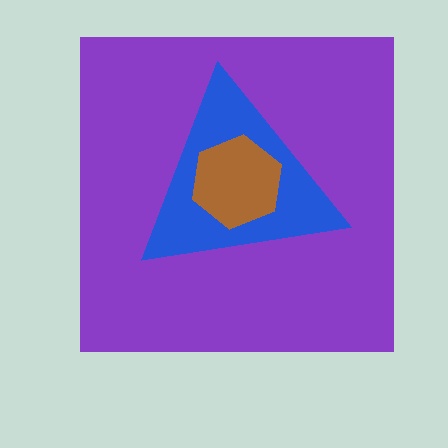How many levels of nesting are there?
3.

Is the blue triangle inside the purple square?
Yes.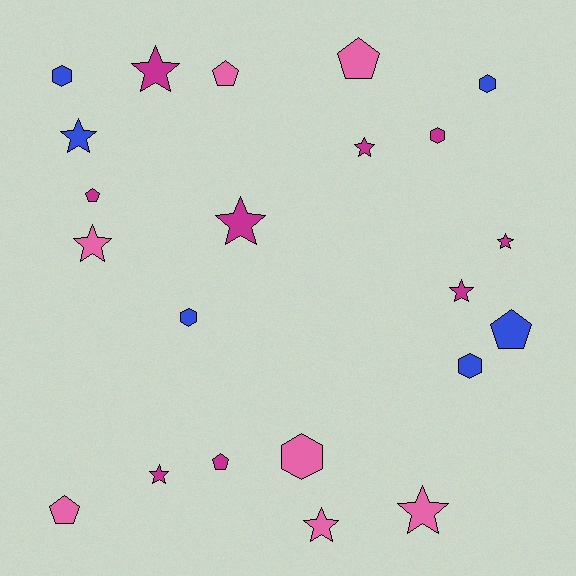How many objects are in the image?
There are 22 objects.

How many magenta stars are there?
There are 6 magenta stars.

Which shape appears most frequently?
Star, with 10 objects.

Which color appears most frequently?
Magenta, with 9 objects.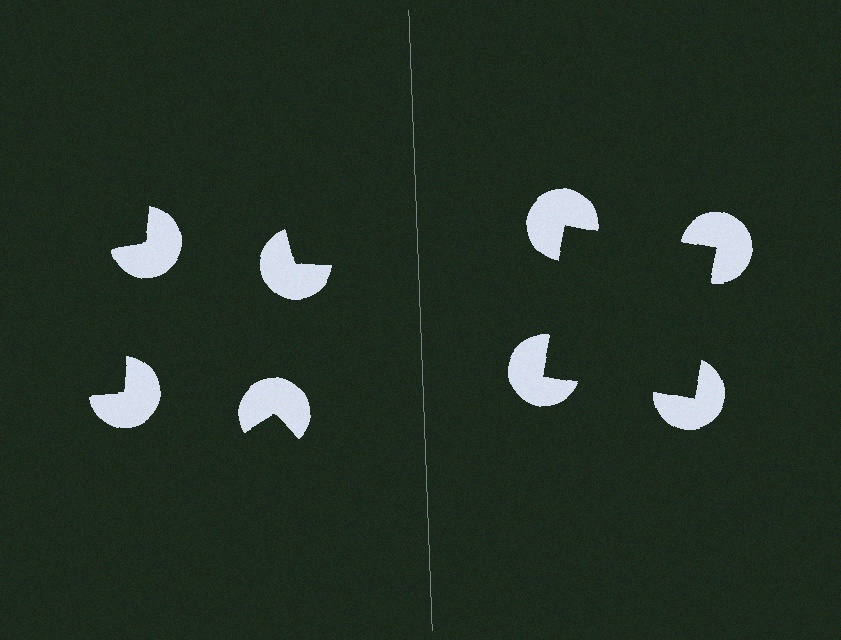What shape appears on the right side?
An illusory square.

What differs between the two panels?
The pac-man discs are positioned identically on both sides; only the wedge orientations differ. On the right they align to a square; on the left they are misaligned.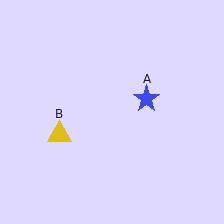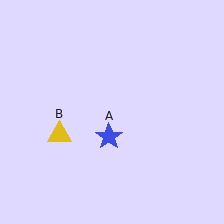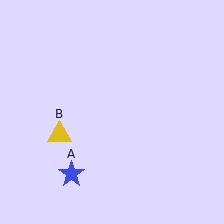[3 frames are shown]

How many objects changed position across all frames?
1 object changed position: blue star (object A).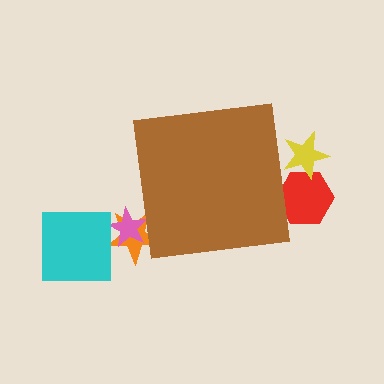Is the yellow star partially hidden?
Yes, the yellow star is partially hidden behind the brown square.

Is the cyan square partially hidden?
No, the cyan square is fully visible.